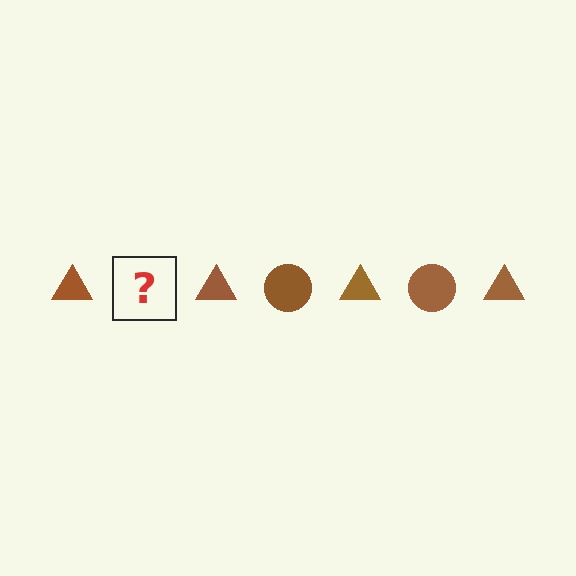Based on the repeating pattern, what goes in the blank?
The blank should be a brown circle.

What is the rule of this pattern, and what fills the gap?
The rule is that the pattern cycles through triangle, circle shapes in brown. The gap should be filled with a brown circle.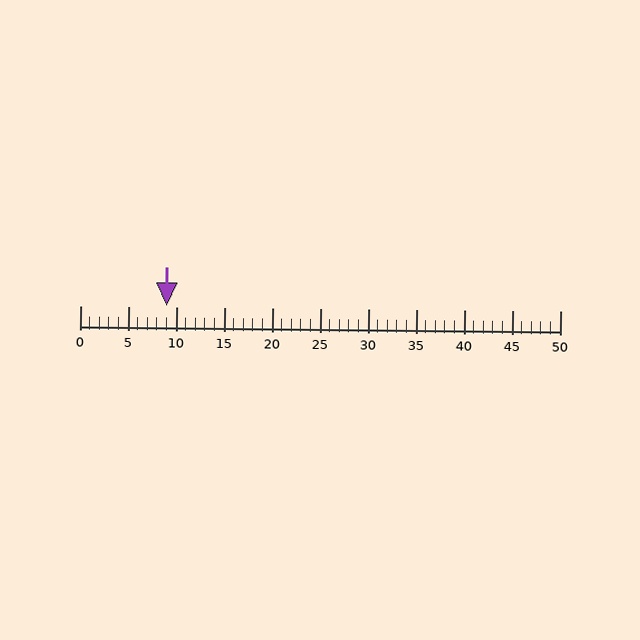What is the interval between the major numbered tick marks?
The major tick marks are spaced 5 units apart.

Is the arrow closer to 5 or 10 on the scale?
The arrow is closer to 10.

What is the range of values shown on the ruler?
The ruler shows values from 0 to 50.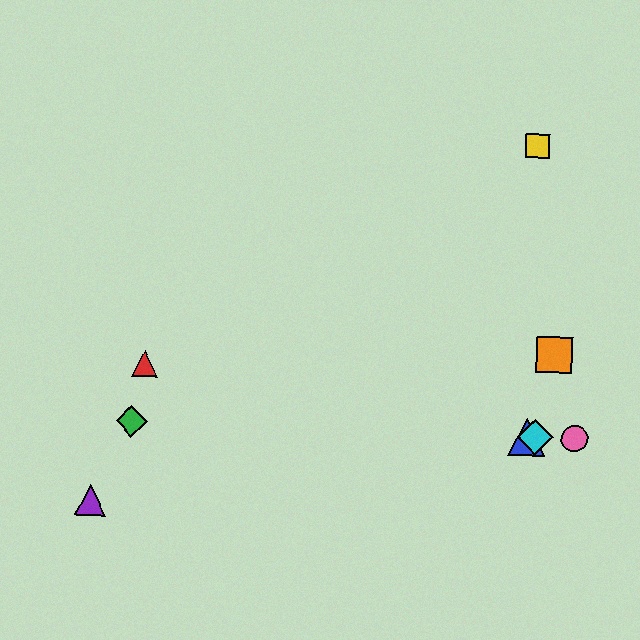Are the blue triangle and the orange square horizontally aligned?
No, the blue triangle is at y≈437 and the orange square is at y≈355.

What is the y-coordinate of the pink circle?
The pink circle is at y≈439.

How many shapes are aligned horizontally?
4 shapes (the blue triangle, the green diamond, the cyan diamond, the pink circle) are aligned horizontally.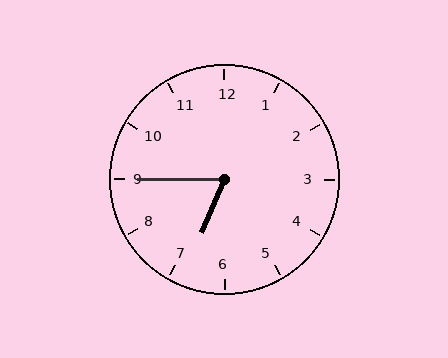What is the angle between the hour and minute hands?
Approximately 68 degrees.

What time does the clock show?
6:45.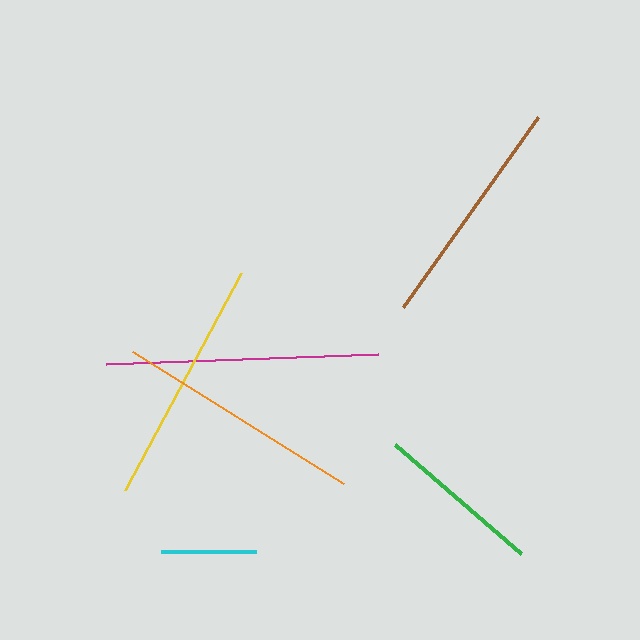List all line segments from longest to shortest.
From longest to shortest: magenta, orange, yellow, brown, green, cyan.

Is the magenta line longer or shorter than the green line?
The magenta line is longer than the green line.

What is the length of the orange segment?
The orange segment is approximately 249 pixels long.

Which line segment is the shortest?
The cyan line is the shortest at approximately 96 pixels.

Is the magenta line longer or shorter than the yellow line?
The magenta line is longer than the yellow line.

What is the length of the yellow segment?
The yellow segment is approximately 247 pixels long.